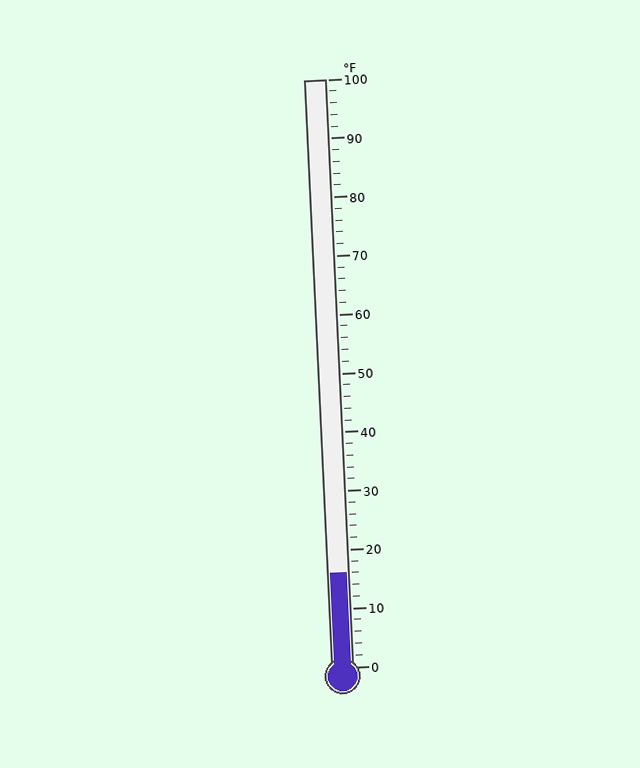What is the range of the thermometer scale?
The thermometer scale ranges from 0°F to 100°F.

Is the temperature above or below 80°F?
The temperature is below 80°F.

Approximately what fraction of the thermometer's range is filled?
The thermometer is filled to approximately 15% of its range.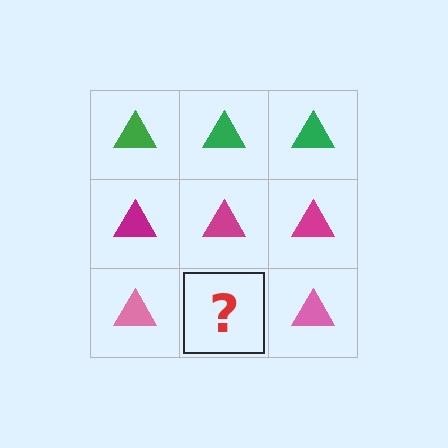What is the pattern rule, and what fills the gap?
The rule is that each row has a consistent color. The gap should be filled with a pink triangle.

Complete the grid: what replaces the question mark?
The question mark should be replaced with a pink triangle.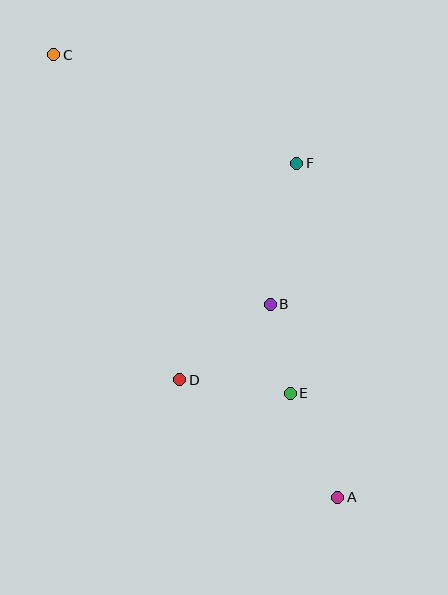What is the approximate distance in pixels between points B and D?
The distance between B and D is approximately 118 pixels.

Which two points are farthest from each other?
Points A and C are farthest from each other.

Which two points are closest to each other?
Points B and E are closest to each other.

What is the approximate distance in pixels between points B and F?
The distance between B and F is approximately 144 pixels.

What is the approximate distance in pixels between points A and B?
The distance between A and B is approximately 204 pixels.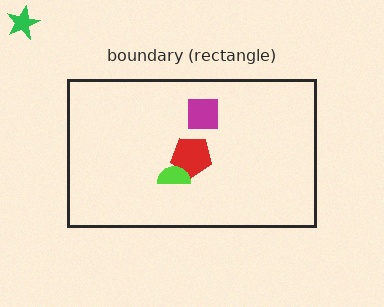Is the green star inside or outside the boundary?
Outside.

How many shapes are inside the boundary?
3 inside, 1 outside.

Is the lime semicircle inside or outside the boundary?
Inside.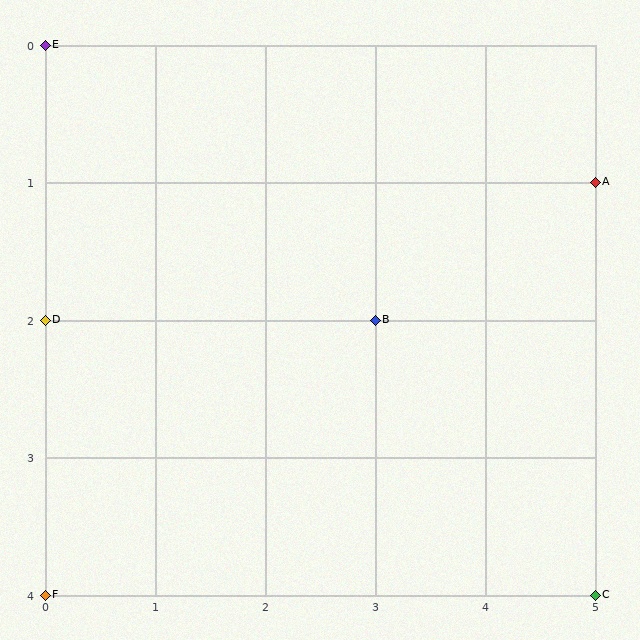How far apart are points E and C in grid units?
Points E and C are 5 columns and 4 rows apart (about 6.4 grid units diagonally).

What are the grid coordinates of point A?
Point A is at grid coordinates (5, 1).